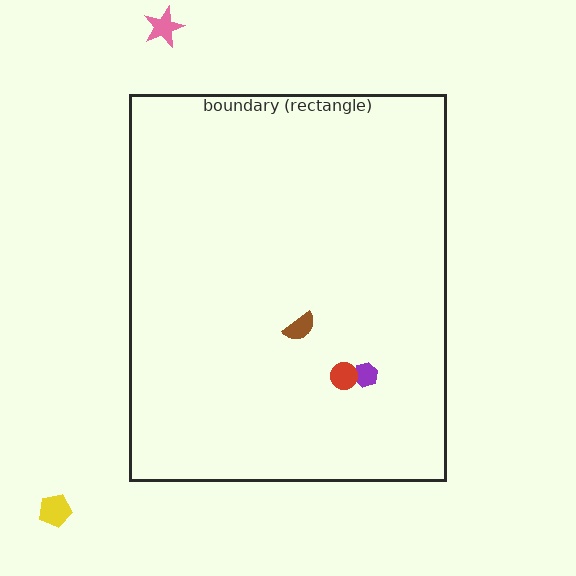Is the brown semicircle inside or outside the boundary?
Inside.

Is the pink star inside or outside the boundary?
Outside.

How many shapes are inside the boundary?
3 inside, 2 outside.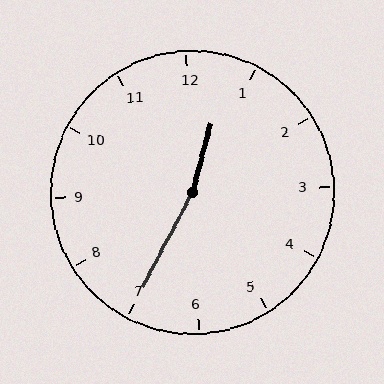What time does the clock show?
12:35.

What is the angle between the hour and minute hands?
Approximately 168 degrees.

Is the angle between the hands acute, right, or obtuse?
It is obtuse.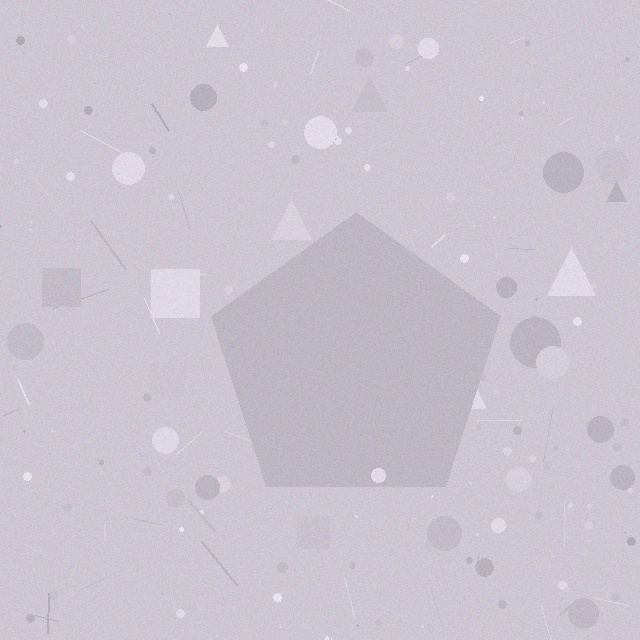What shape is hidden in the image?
A pentagon is hidden in the image.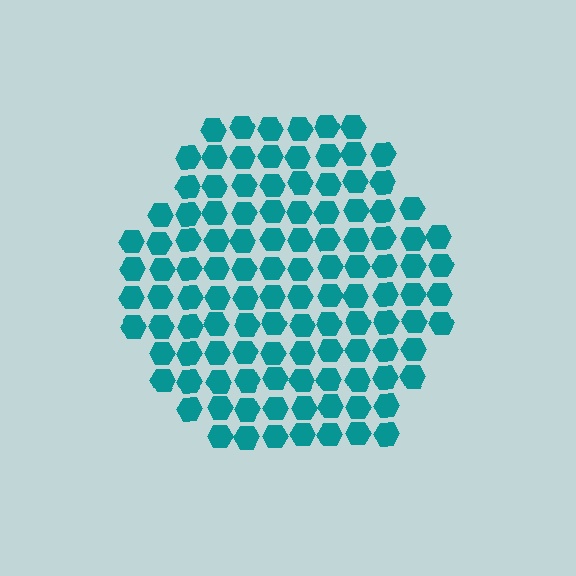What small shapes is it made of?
It is made of small hexagons.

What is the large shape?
The large shape is a hexagon.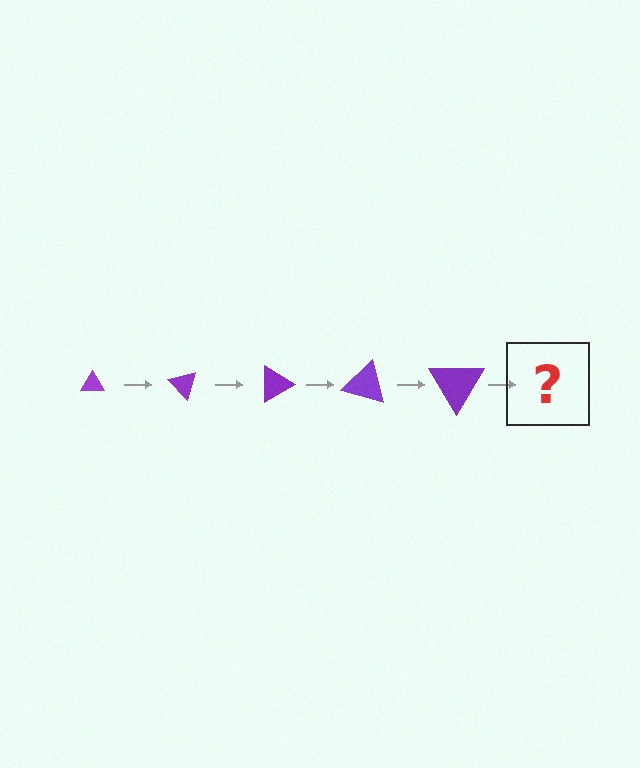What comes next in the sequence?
The next element should be a triangle, larger than the previous one and rotated 225 degrees from the start.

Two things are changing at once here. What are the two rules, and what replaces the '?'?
The two rules are that the triangle grows larger each step and it rotates 45 degrees each step. The '?' should be a triangle, larger than the previous one and rotated 225 degrees from the start.